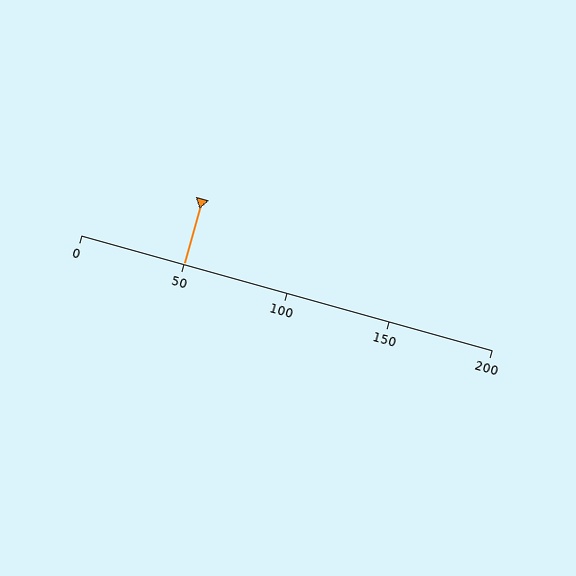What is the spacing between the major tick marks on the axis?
The major ticks are spaced 50 apart.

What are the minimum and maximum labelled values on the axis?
The axis runs from 0 to 200.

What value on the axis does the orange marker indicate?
The marker indicates approximately 50.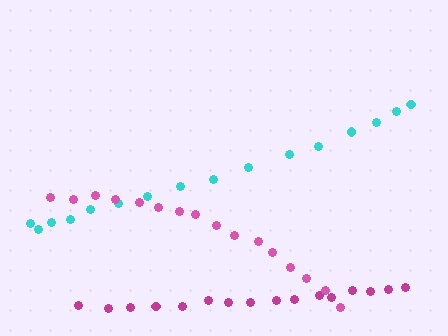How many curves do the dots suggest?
There are 3 distinct paths.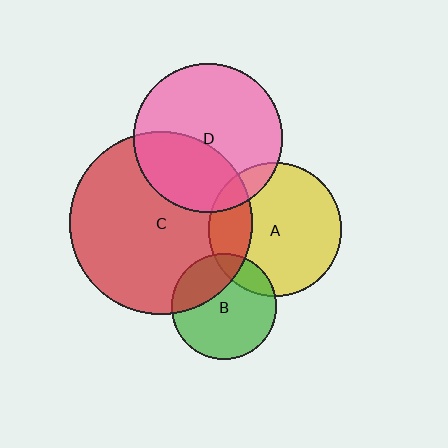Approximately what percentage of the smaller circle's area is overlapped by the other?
Approximately 35%.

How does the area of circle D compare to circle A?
Approximately 1.2 times.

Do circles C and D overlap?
Yes.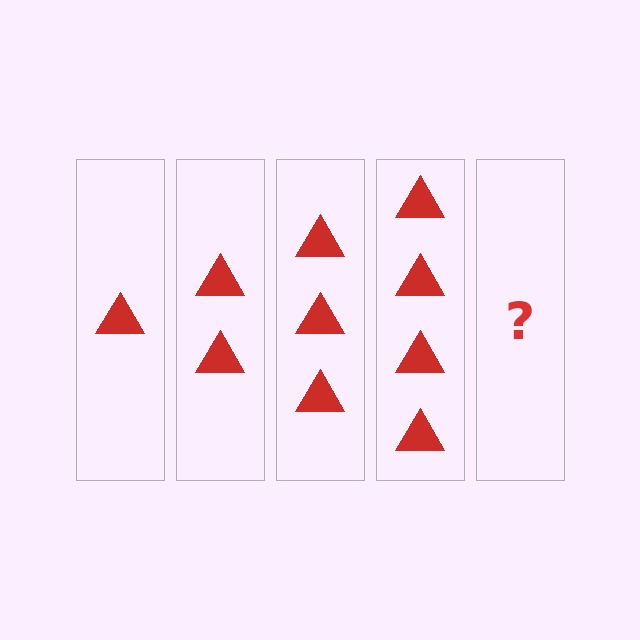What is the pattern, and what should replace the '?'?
The pattern is that each step adds one more triangle. The '?' should be 5 triangles.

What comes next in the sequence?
The next element should be 5 triangles.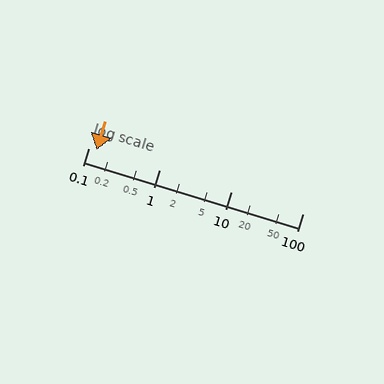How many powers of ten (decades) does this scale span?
The scale spans 3 decades, from 0.1 to 100.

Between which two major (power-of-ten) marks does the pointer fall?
The pointer is between 0.1 and 1.